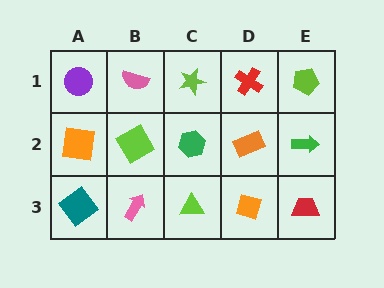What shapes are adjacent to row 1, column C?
A green hexagon (row 2, column C), a pink semicircle (row 1, column B), a red cross (row 1, column D).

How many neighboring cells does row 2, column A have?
3.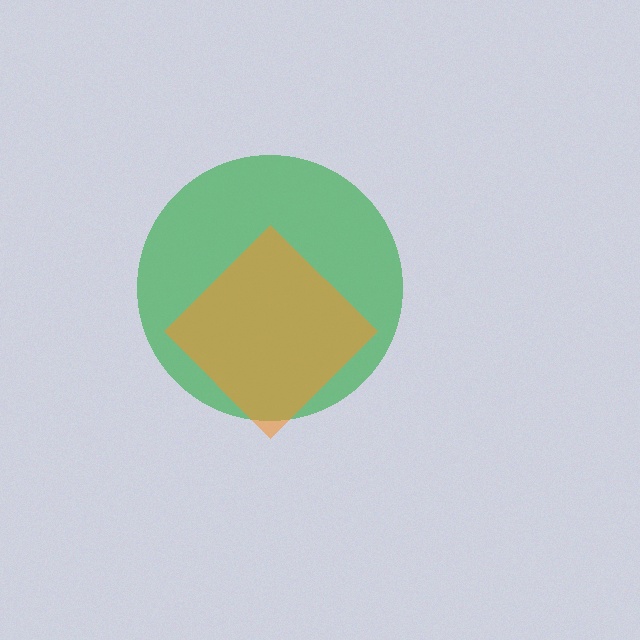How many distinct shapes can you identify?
There are 2 distinct shapes: a green circle, an orange diamond.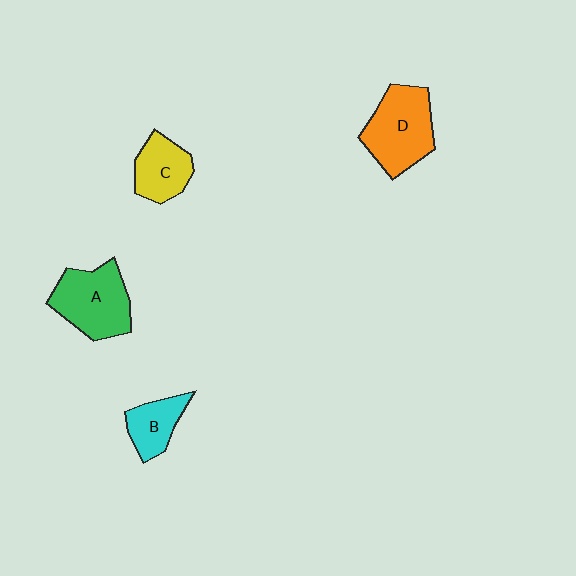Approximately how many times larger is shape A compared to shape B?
Approximately 1.8 times.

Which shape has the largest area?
Shape D (orange).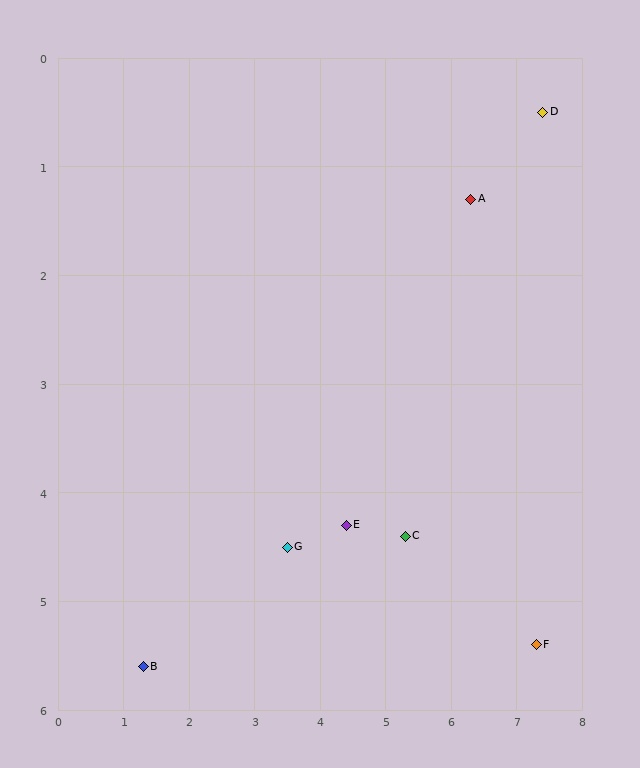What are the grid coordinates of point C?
Point C is at approximately (5.3, 4.4).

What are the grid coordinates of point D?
Point D is at approximately (7.4, 0.5).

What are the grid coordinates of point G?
Point G is at approximately (3.5, 4.5).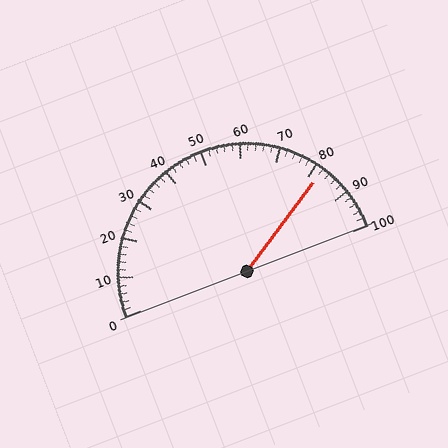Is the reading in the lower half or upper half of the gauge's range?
The reading is in the upper half of the range (0 to 100).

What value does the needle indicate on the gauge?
The needle indicates approximately 82.